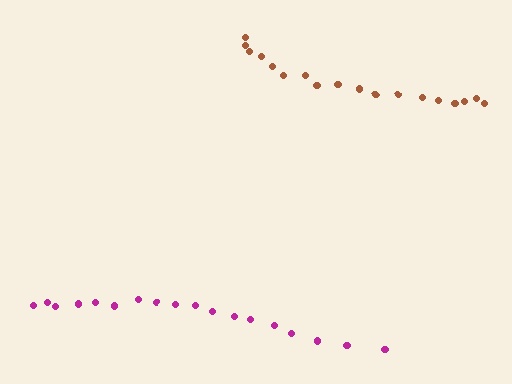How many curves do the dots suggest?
There are 2 distinct paths.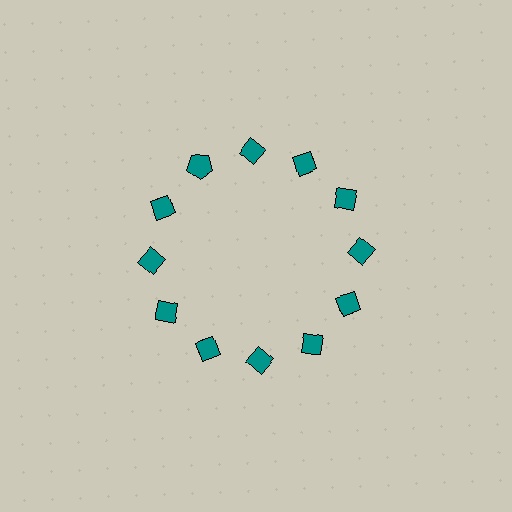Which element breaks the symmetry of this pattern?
The teal pentagon at roughly the 11 o'clock position breaks the symmetry. All other shapes are teal diamonds.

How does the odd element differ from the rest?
It has a different shape: pentagon instead of diamond.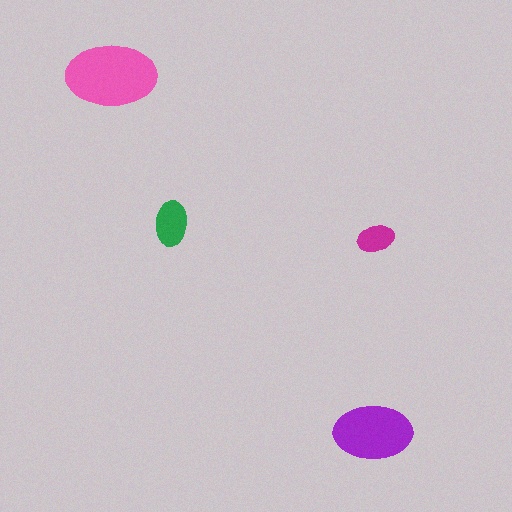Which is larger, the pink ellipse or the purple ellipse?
The pink one.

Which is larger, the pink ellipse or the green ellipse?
The pink one.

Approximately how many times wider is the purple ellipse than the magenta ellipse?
About 2 times wider.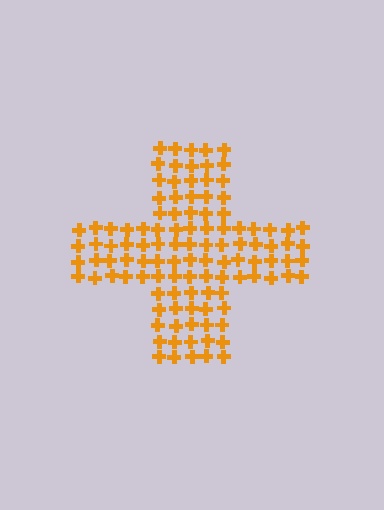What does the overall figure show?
The overall figure shows a cross.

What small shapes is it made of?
It is made of small crosses.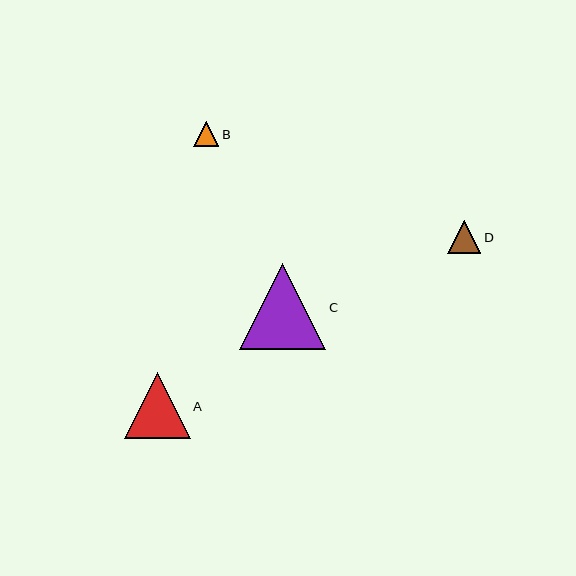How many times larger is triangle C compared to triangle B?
Triangle C is approximately 3.5 times the size of triangle B.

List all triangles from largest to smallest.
From largest to smallest: C, A, D, B.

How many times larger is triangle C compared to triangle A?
Triangle C is approximately 1.3 times the size of triangle A.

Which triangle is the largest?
Triangle C is the largest with a size of approximately 86 pixels.